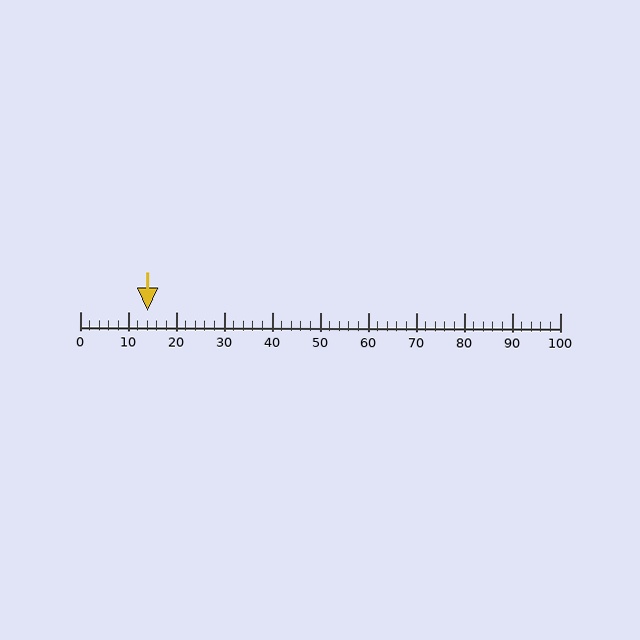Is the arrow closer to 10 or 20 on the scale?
The arrow is closer to 10.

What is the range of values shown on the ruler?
The ruler shows values from 0 to 100.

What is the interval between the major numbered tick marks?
The major tick marks are spaced 10 units apart.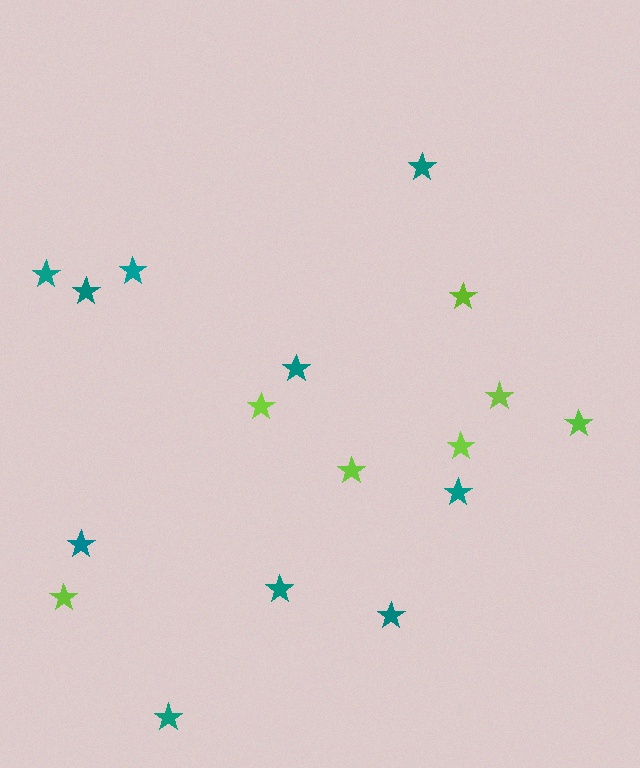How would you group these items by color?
There are 2 groups: one group of lime stars (7) and one group of teal stars (10).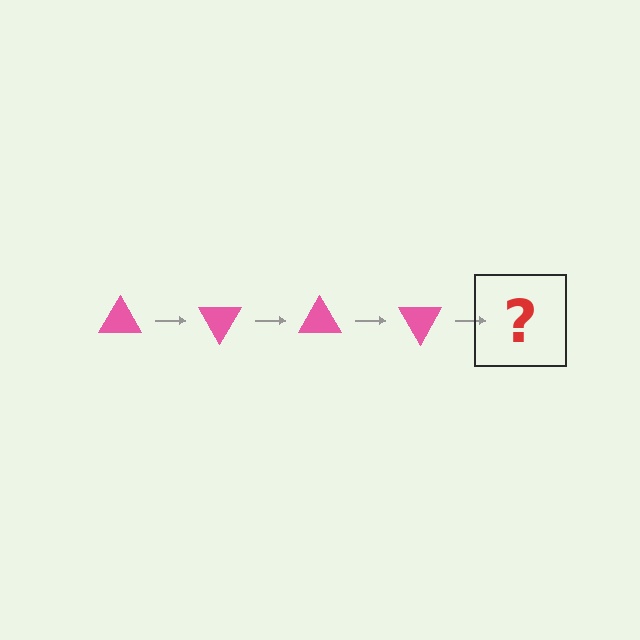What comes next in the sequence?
The next element should be a pink triangle rotated 240 degrees.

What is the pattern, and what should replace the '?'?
The pattern is that the triangle rotates 60 degrees each step. The '?' should be a pink triangle rotated 240 degrees.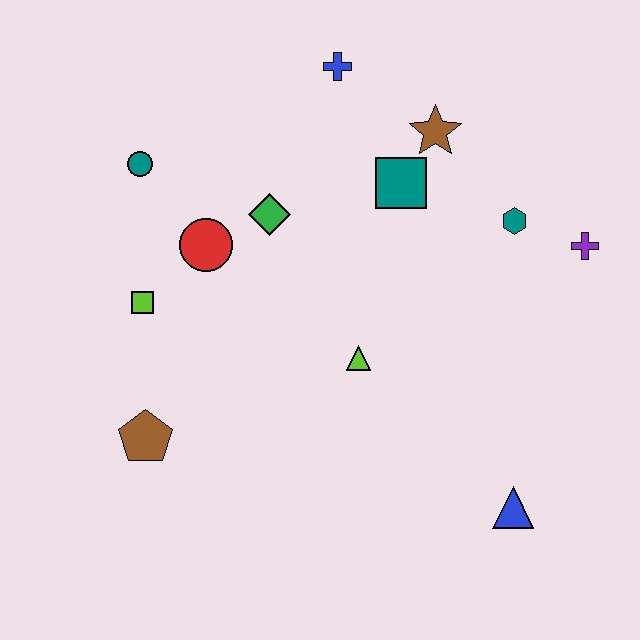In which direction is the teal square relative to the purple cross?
The teal square is to the left of the purple cross.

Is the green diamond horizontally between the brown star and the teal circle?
Yes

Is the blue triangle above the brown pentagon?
No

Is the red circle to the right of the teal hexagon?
No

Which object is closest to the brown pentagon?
The lime square is closest to the brown pentagon.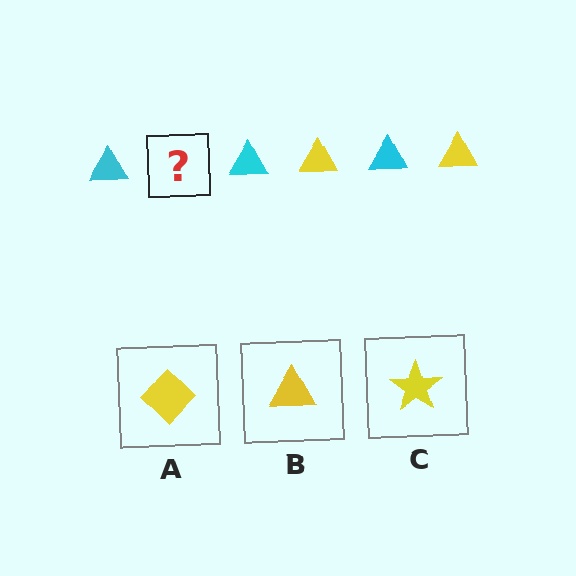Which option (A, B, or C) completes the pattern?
B.